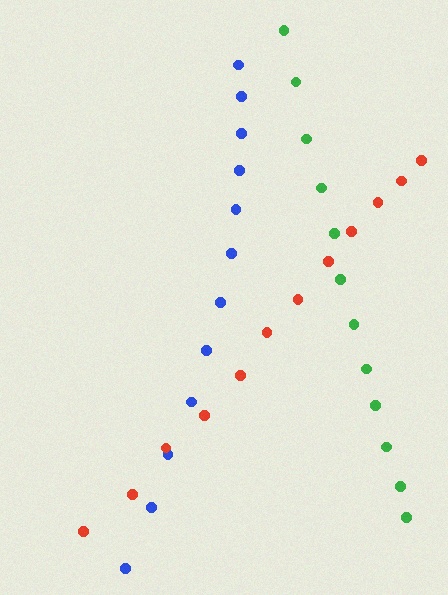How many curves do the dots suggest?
There are 3 distinct paths.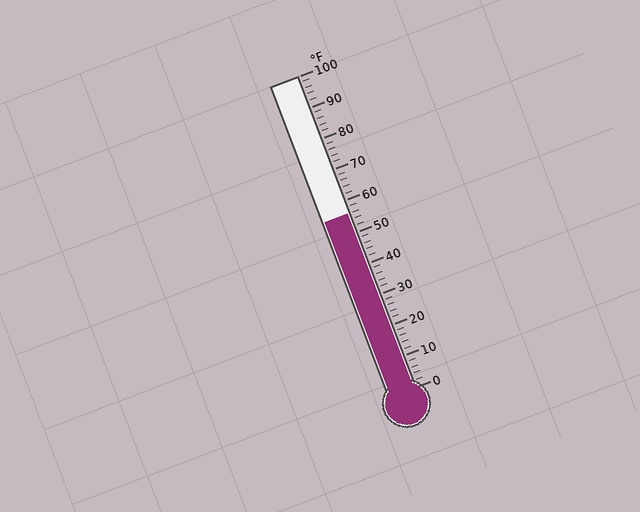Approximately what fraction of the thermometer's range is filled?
The thermometer is filled to approximately 55% of its range.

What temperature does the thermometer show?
The thermometer shows approximately 56°F.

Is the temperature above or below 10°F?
The temperature is above 10°F.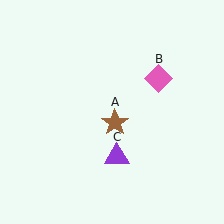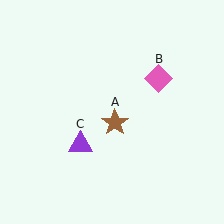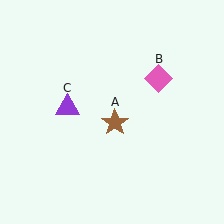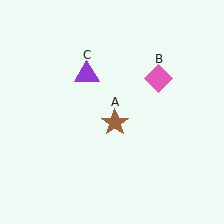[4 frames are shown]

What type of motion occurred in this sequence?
The purple triangle (object C) rotated clockwise around the center of the scene.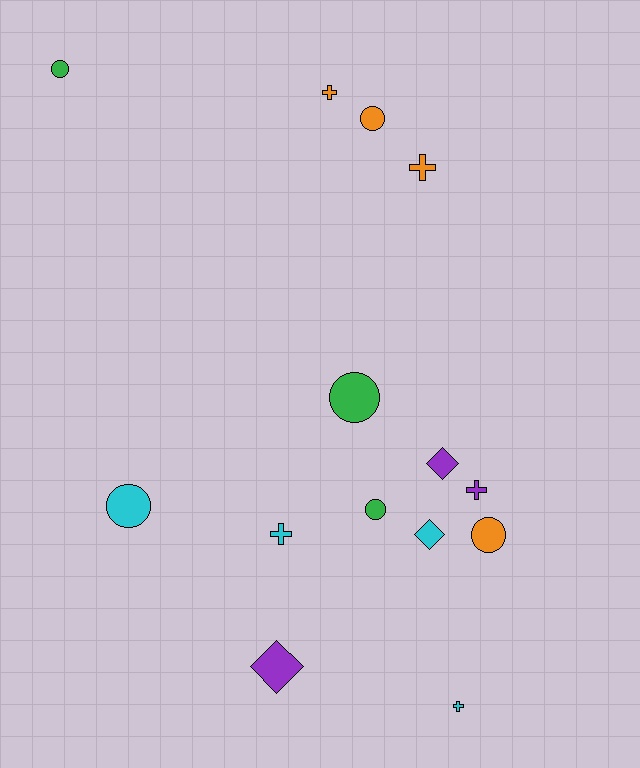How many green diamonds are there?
There are no green diamonds.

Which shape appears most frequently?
Circle, with 6 objects.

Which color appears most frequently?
Cyan, with 4 objects.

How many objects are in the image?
There are 14 objects.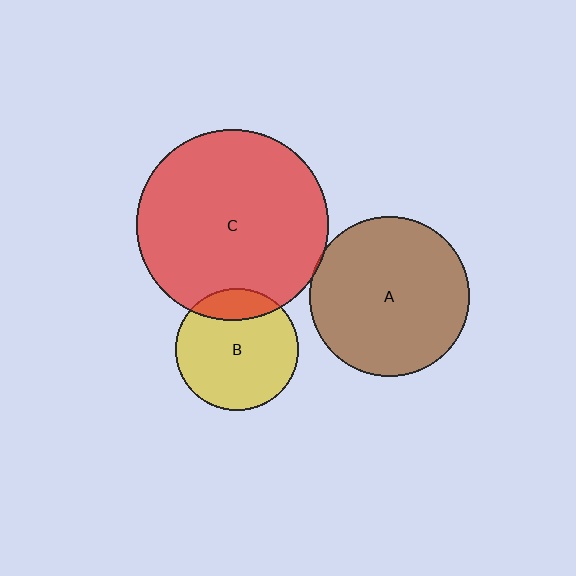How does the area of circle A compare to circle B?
Approximately 1.7 times.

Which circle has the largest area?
Circle C (red).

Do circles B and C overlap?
Yes.